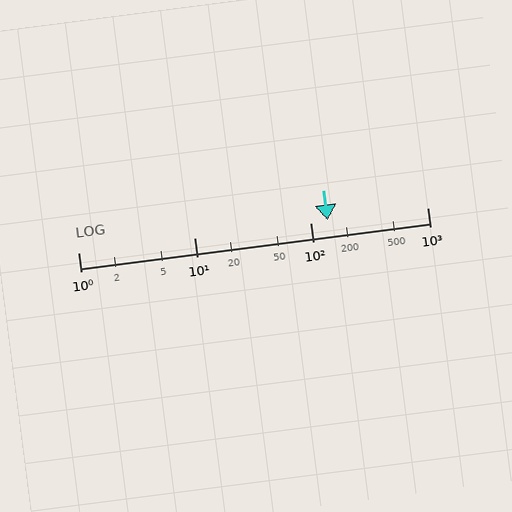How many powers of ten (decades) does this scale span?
The scale spans 3 decades, from 1 to 1000.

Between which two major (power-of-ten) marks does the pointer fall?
The pointer is between 100 and 1000.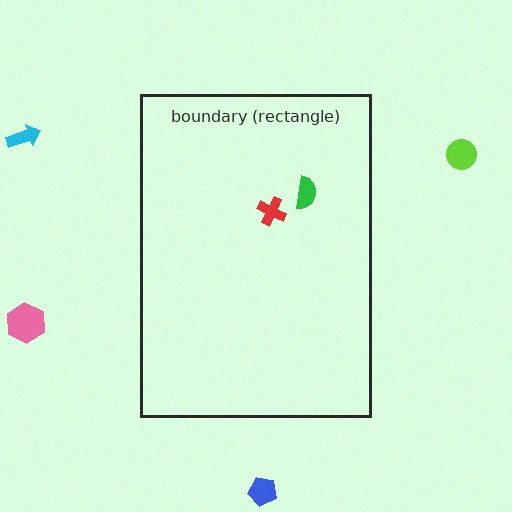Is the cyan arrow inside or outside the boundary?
Outside.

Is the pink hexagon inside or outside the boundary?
Outside.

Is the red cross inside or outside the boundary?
Inside.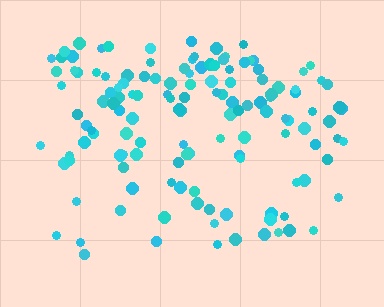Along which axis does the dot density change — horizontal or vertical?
Vertical.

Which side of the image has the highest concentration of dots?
The top.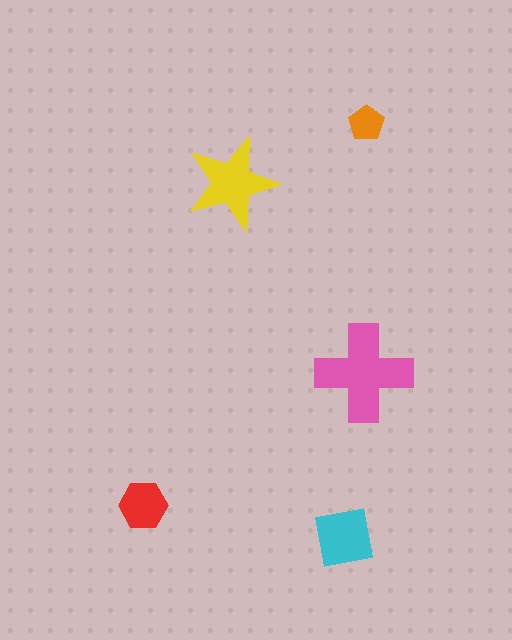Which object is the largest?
The pink cross.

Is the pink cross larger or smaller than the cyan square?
Larger.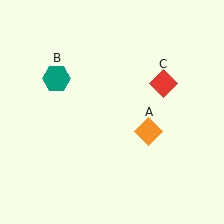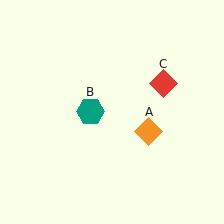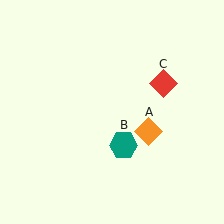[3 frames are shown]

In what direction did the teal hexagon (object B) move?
The teal hexagon (object B) moved down and to the right.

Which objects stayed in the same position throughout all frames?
Orange diamond (object A) and red diamond (object C) remained stationary.